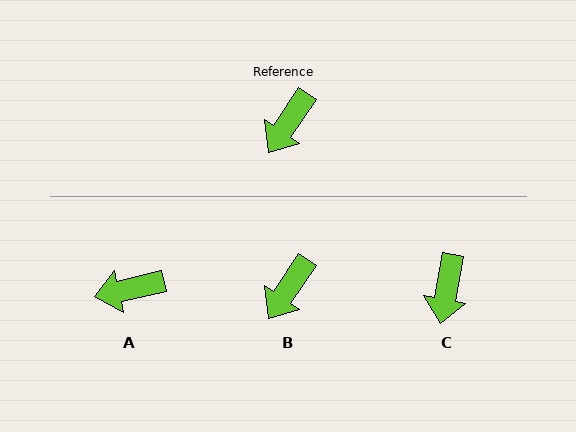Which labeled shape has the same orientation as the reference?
B.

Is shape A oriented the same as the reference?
No, it is off by about 43 degrees.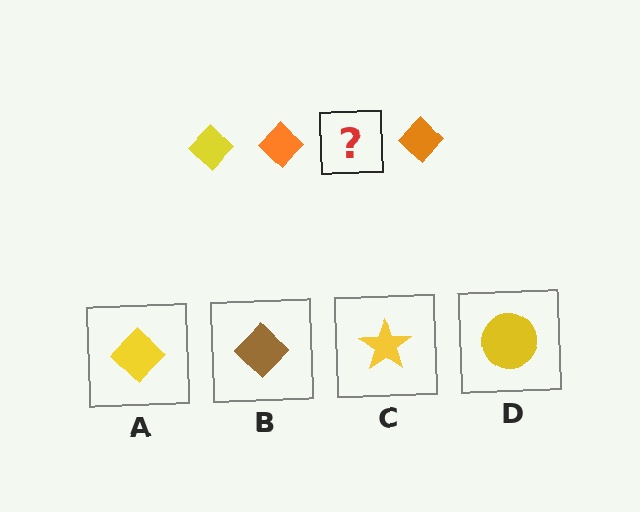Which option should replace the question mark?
Option A.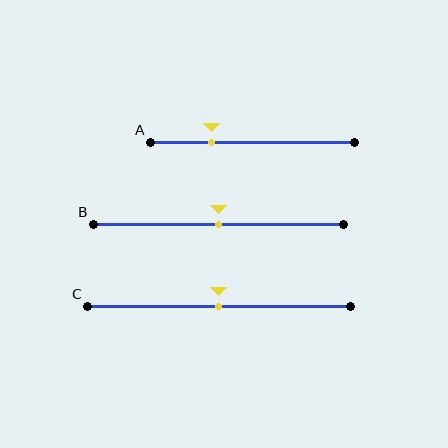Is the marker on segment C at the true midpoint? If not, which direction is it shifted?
Yes, the marker on segment C is at the true midpoint.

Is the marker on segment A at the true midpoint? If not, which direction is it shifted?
No, the marker on segment A is shifted to the left by about 20% of the segment length.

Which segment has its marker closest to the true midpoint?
Segment B has its marker closest to the true midpoint.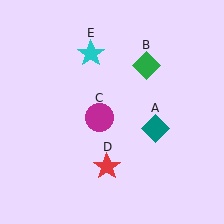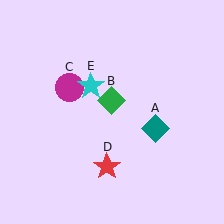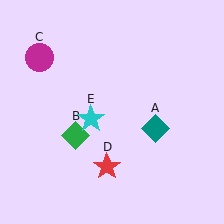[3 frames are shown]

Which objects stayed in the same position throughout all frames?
Teal diamond (object A) and red star (object D) remained stationary.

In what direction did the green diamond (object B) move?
The green diamond (object B) moved down and to the left.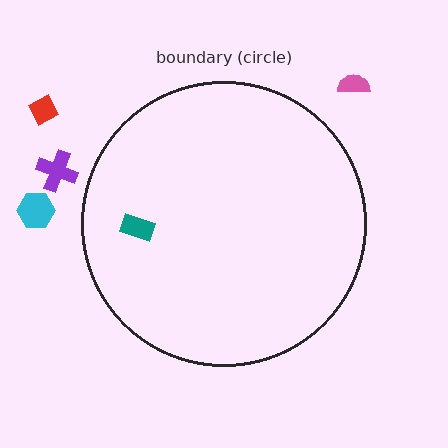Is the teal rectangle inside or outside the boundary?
Inside.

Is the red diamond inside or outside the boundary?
Outside.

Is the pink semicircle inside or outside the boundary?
Outside.